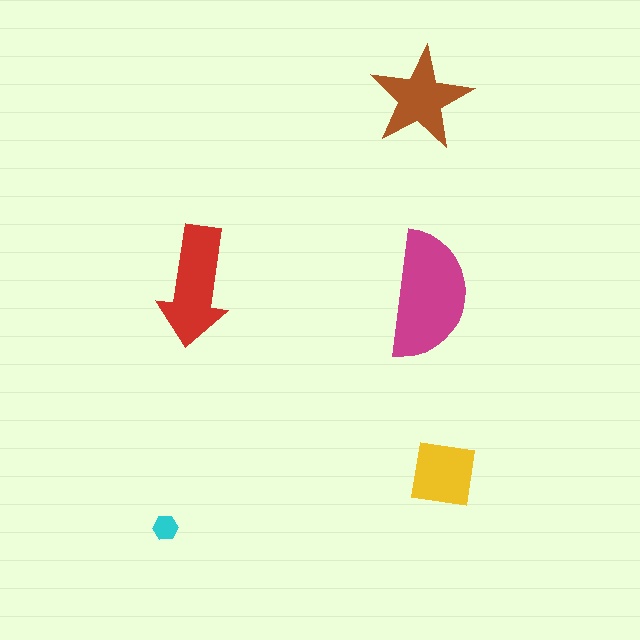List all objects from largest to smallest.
The magenta semicircle, the red arrow, the brown star, the yellow square, the cyan hexagon.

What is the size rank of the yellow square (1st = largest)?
4th.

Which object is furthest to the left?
The cyan hexagon is leftmost.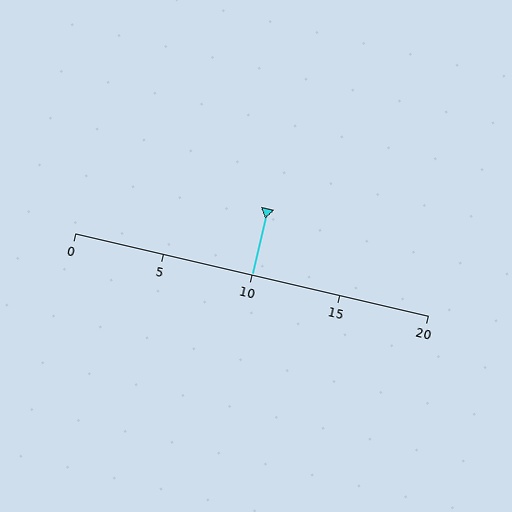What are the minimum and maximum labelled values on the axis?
The axis runs from 0 to 20.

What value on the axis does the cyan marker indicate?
The marker indicates approximately 10.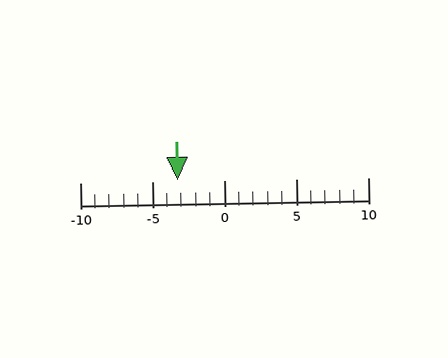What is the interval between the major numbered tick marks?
The major tick marks are spaced 5 units apart.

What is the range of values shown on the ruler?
The ruler shows values from -10 to 10.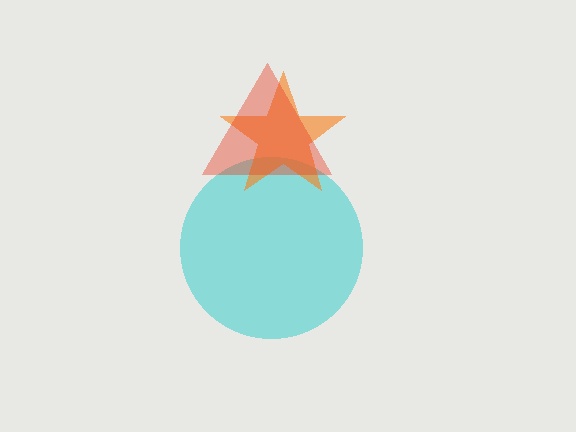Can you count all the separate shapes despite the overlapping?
Yes, there are 3 separate shapes.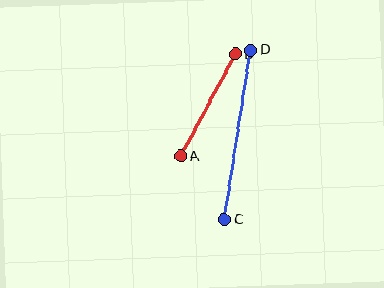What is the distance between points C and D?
The distance is approximately 171 pixels.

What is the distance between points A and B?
The distance is approximately 115 pixels.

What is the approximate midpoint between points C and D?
The midpoint is at approximately (237, 135) pixels.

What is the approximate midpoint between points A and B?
The midpoint is at approximately (208, 105) pixels.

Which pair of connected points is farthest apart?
Points C and D are farthest apart.